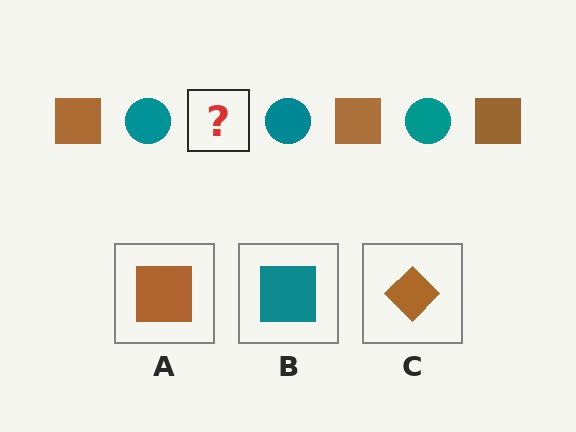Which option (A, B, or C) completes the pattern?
A.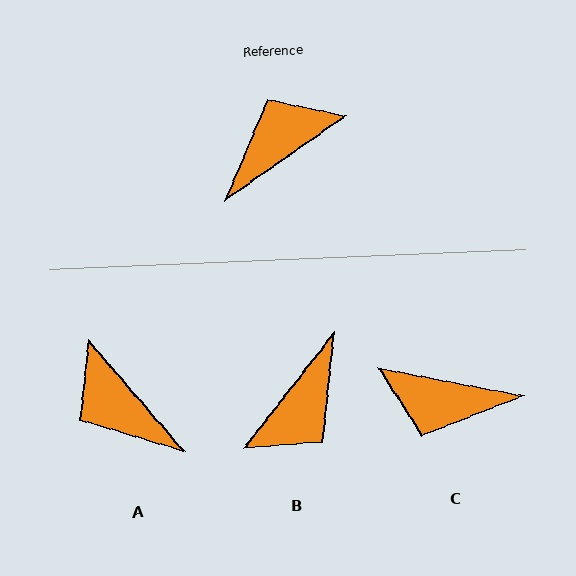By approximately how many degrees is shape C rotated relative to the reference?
Approximately 134 degrees counter-clockwise.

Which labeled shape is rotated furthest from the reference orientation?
B, about 163 degrees away.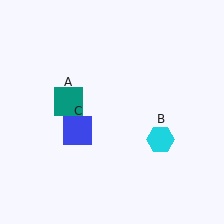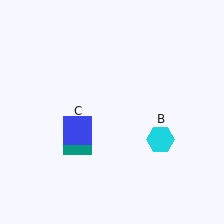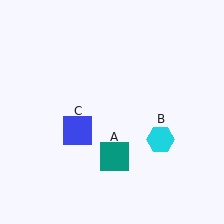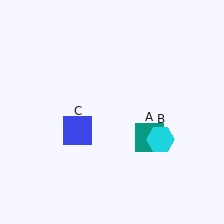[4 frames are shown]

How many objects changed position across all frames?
1 object changed position: teal square (object A).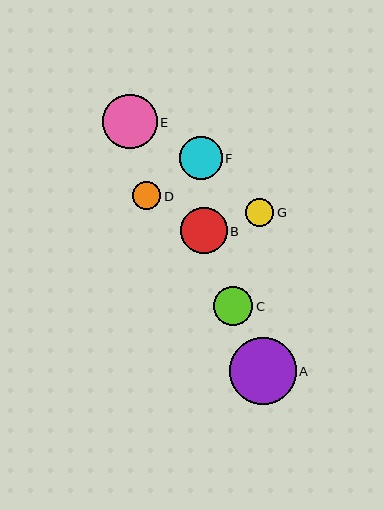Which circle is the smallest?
Circle D is the smallest with a size of approximately 28 pixels.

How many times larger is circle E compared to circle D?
Circle E is approximately 1.9 times the size of circle D.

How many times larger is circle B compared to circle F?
Circle B is approximately 1.1 times the size of circle F.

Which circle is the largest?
Circle A is the largest with a size of approximately 67 pixels.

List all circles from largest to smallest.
From largest to smallest: A, E, B, F, C, G, D.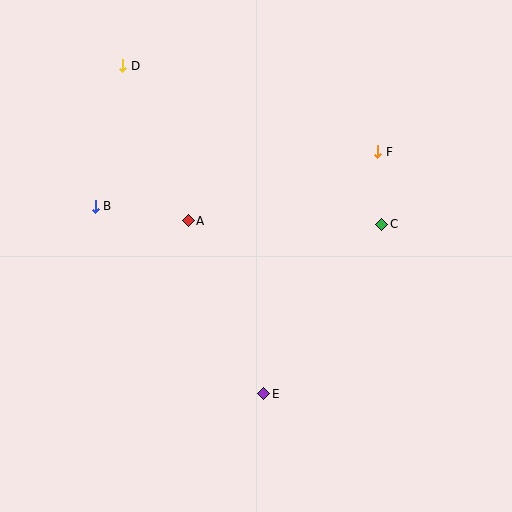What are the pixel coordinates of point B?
Point B is at (95, 206).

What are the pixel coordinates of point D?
Point D is at (123, 66).